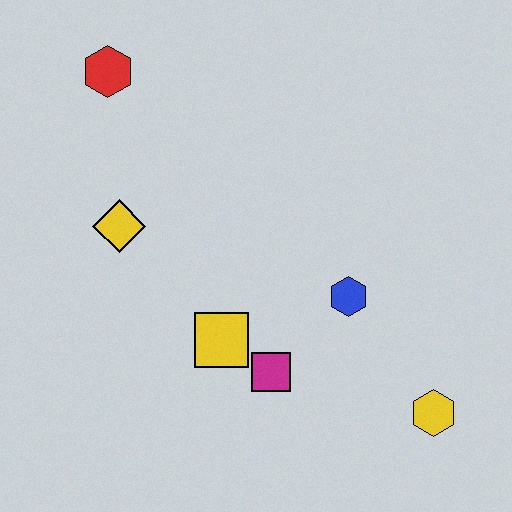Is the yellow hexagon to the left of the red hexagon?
No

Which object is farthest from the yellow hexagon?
The red hexagon is farthest from the yellow hexagon.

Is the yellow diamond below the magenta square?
No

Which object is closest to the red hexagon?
The yellow diamond is closest to the red hexagon.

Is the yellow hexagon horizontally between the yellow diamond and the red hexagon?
No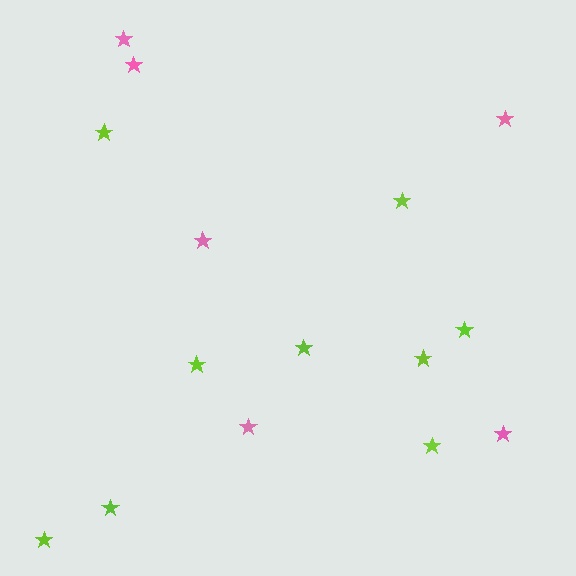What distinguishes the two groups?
There are 2 groups: one group of pink stars (6) and one group of lime stars (9).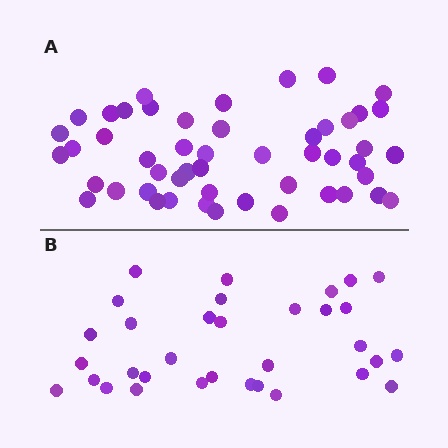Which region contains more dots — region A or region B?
Region A (the top region) has more dots.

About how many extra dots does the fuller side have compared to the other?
Region A has approximately 15 more dots than region B.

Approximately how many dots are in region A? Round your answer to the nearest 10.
About 50 dots.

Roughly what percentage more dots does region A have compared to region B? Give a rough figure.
About 50% more.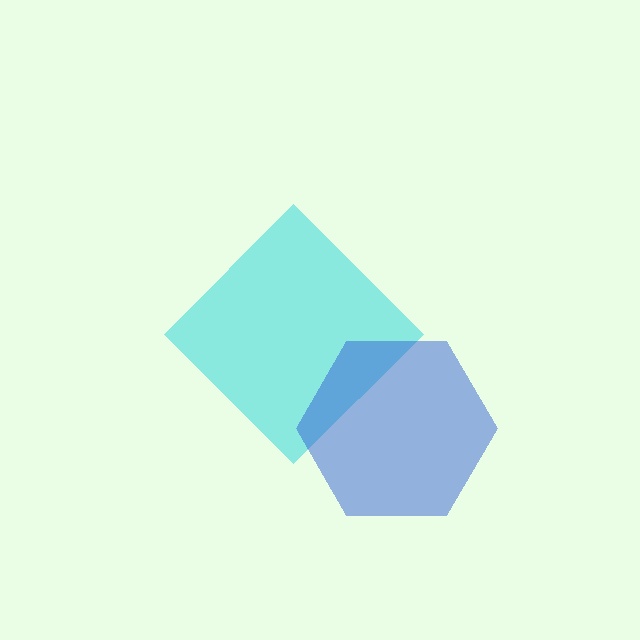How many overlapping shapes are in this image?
There are 2 overlapping shapes in the image.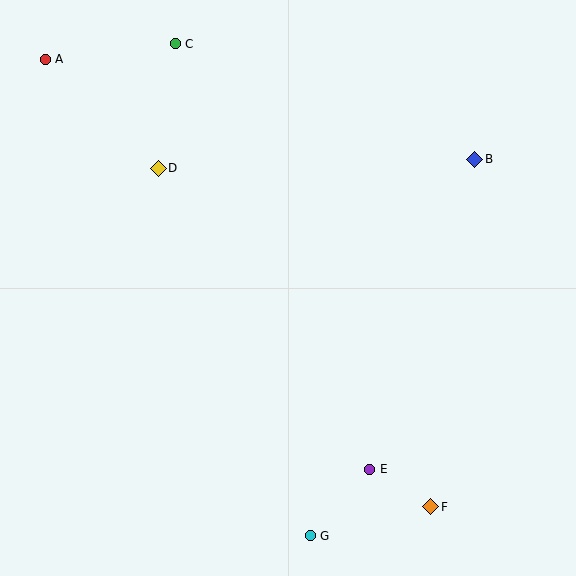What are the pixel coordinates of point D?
Point D is at (158, 168).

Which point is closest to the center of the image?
Point D at (158, 168) is closest to the center.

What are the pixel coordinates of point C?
Point C is at (175, 44).